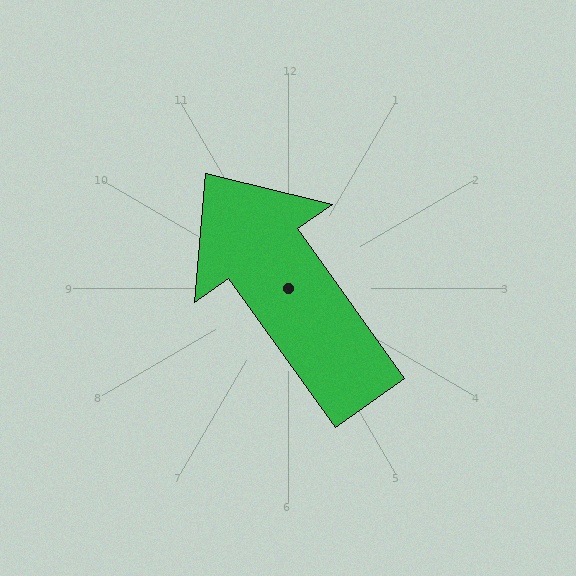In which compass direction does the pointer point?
Northwest.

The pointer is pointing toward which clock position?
Roughly 11 o'clock.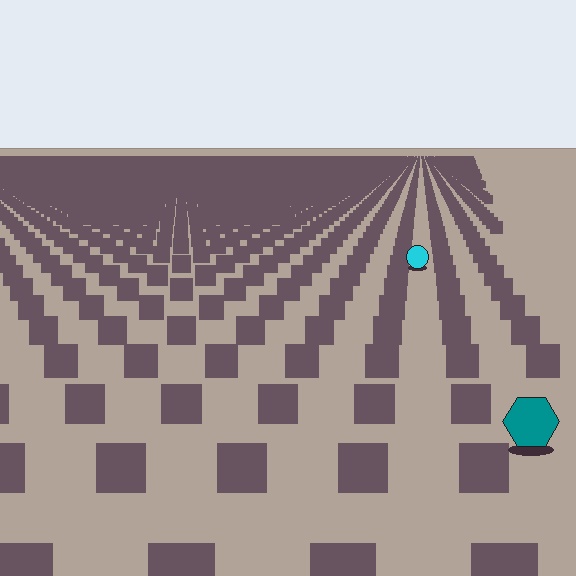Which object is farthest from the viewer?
The cyan circle is farthest from the viewer. It appears smaller and the ground texture around it is denser.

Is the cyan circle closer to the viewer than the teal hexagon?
No. The teal hexagon is closer — you can tell from the texture gradient: the ground texture is coarser near it.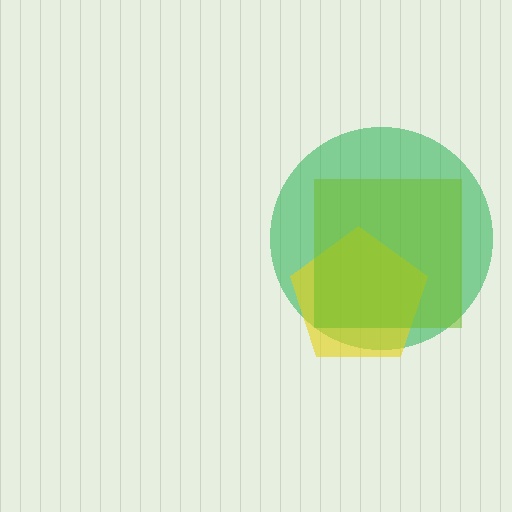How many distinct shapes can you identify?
There are 3 distinct shapes: a green circle, a yellow pentagon, a lime square.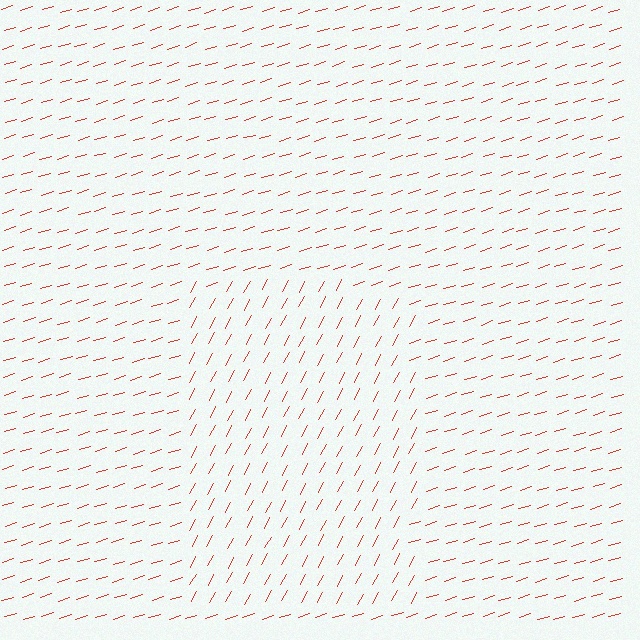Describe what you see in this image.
The image is filled with small red line segments. A rectangle region in the image has lines oriented differently from the surrounding lines, creating a visible texture boundary.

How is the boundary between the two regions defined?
The boundary is defined purely by a change in line orientation (approximately 45 degrees difference). All lines are the same color and thickness.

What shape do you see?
I see a rectangle.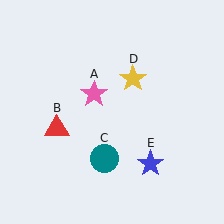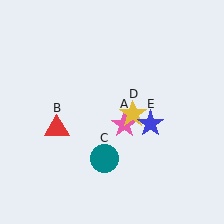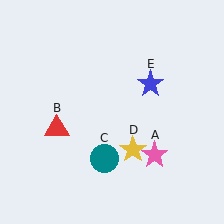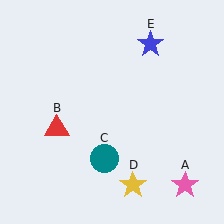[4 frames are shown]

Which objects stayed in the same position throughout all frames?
Red triangle (object B) and teal circle (object C) remained stationary.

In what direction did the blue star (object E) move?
The blue star (object E) moved up.